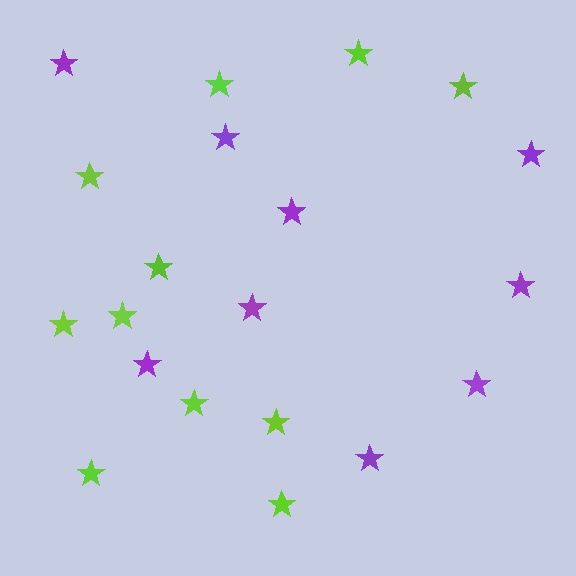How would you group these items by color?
There are 2 groups: one group of purple stars (9) and one group of lime stars (11).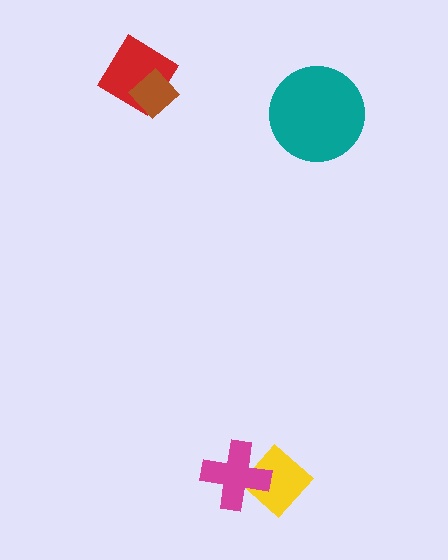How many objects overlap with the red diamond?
1 object overlaps with the red diamond.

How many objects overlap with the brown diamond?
1 object overlaps with the brown diamond.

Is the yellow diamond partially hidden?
Yes, it is partially covered by another shape.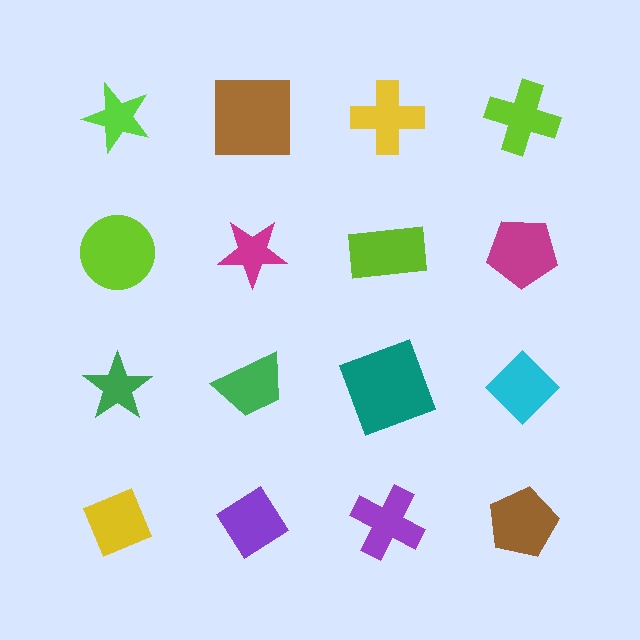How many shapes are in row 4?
4 shapes.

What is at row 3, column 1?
A green star.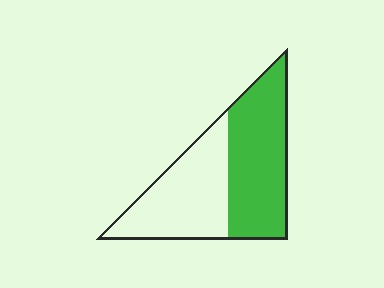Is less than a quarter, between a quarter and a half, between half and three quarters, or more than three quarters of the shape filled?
Between half and three quarters.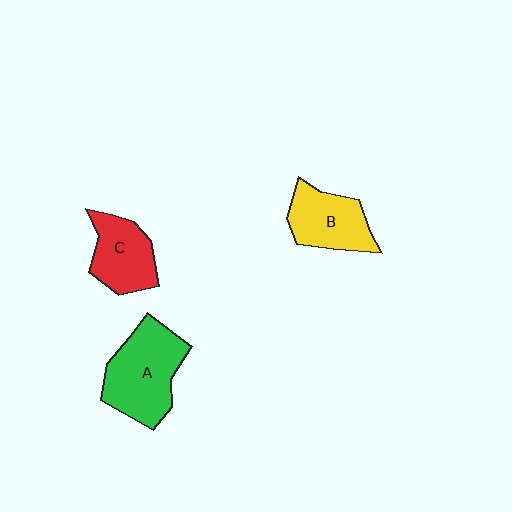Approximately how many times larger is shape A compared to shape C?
Approximately 1.5 times.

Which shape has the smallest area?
Shape C (red).